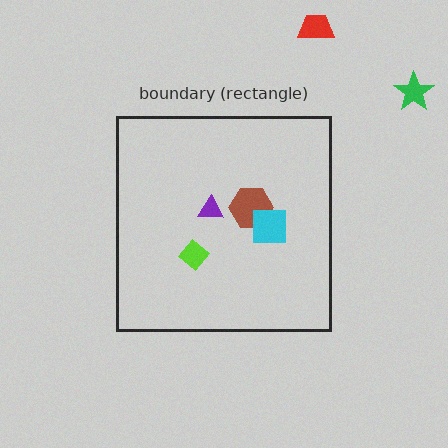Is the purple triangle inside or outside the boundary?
Inside.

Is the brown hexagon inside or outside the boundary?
Inside.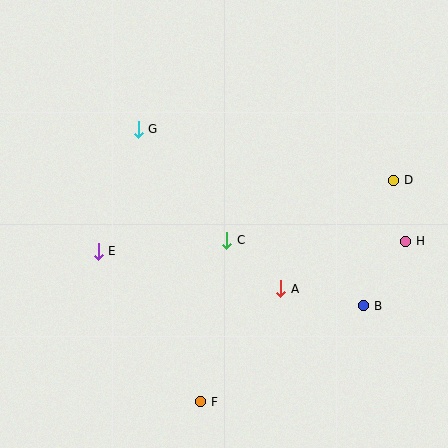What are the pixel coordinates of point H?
Point H is at (406, 241).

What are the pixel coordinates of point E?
Point E is at (98, 251).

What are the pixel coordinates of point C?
Point C is at (227, 240).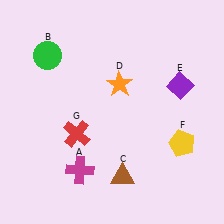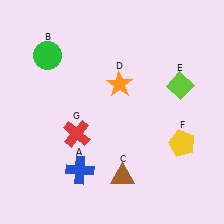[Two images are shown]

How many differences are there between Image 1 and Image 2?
There are 2 differences between the two images.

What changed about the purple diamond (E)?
In Image 1, E is purple. In Image 2, it changed to lime.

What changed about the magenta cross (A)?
In Image 1, A is magenta. In Image 2, it changed to blue.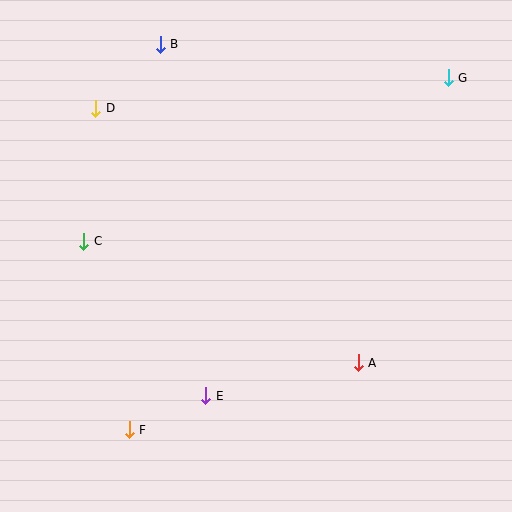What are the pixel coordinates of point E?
Point E is at (206, 396).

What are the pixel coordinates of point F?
Point F is at (129, 430).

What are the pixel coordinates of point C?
Point C is at (84, 241).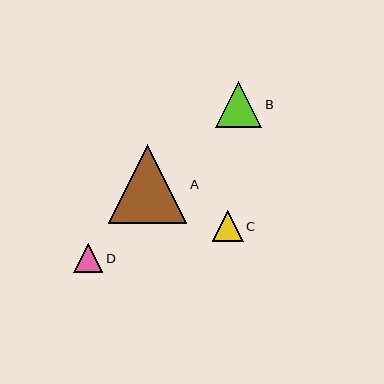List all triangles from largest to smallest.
From largest to smallest: A, B, C, D.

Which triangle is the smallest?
Triangle D is the smallest with a size of approximately 29 pixels.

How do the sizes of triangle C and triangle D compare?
Triangle C and triangle D are approximately the same size.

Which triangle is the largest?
Triangle A is the largest with a size of approximately 79 pixels.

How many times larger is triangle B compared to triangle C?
Triangle B is approximately 1.5 times the size of triangle C.